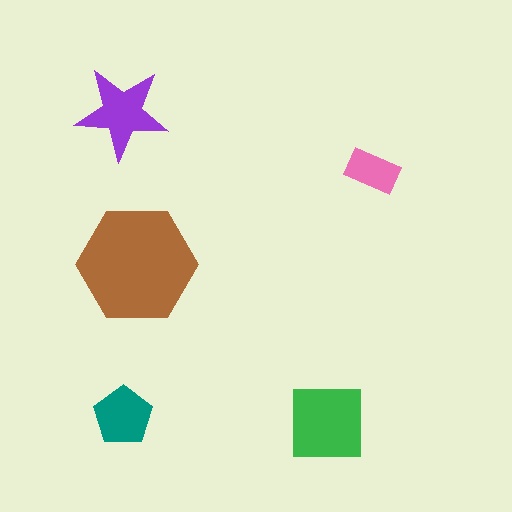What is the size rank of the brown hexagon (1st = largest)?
1st.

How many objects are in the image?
There are 5 objects in the image.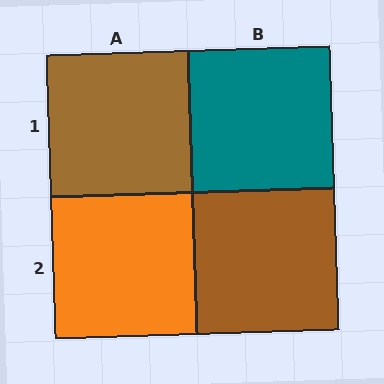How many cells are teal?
1 cell is teal.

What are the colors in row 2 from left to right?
Orange, brown.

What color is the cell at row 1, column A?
Brown.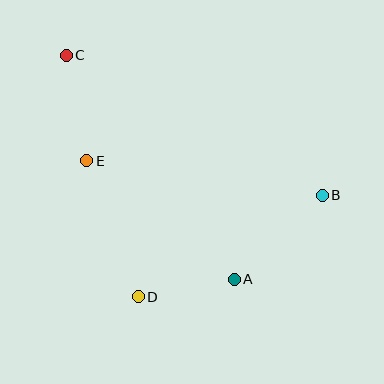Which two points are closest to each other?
Points A and D are closest to each other.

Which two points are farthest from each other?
Points B and C are farthest from each other.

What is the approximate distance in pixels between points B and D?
The distance between B and D is approximately 210 pixels.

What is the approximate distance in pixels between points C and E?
The distance between C and E is approximately 108 pixels.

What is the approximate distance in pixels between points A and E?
The distance between A and E is approximately 189 pixels.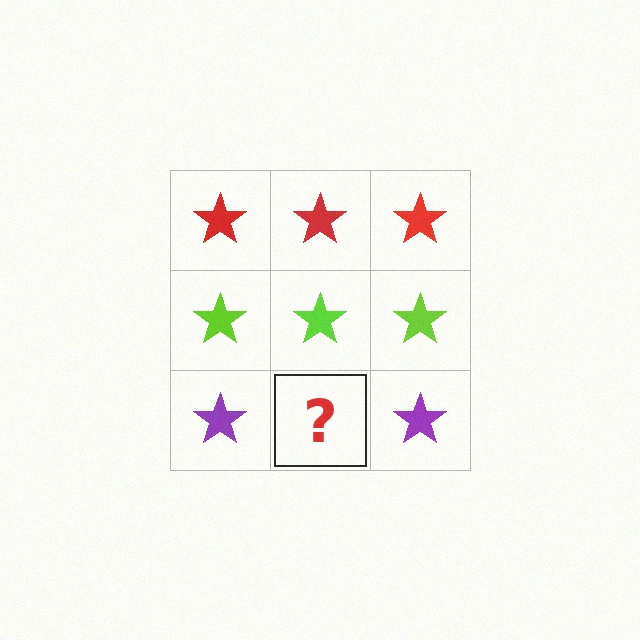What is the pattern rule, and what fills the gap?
The rule is that each row has a consistent color. The gap should be filled with a purple star.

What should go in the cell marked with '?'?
The missing cell should contain a purple star.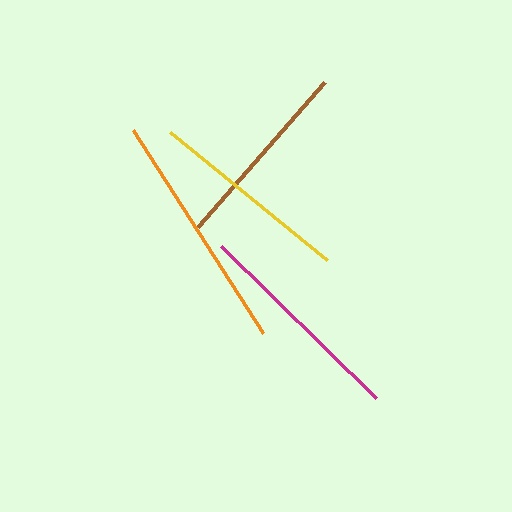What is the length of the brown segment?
The brown segment is approximately 193 pixels long.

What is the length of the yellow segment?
The yellow segment is approximately 203 pixels long.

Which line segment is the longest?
The orange line is the longest at approximately 241 pixels.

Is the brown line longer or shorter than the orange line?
The orange line is longer than the brown line.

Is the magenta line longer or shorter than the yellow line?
The magenta line is longer than the yellow line.